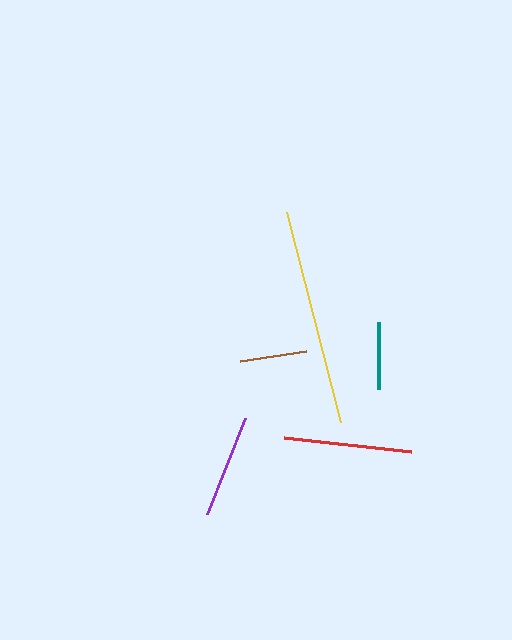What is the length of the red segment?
The red segment is approximately 127 pixels long.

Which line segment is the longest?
The yellow line is the longest at approximately 217 pixels.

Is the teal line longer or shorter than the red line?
The red line is longer than the teal line.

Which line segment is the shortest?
The brown line is the shortest at approximately 67 pixels.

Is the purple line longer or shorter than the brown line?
The purple line is longer than the brown line.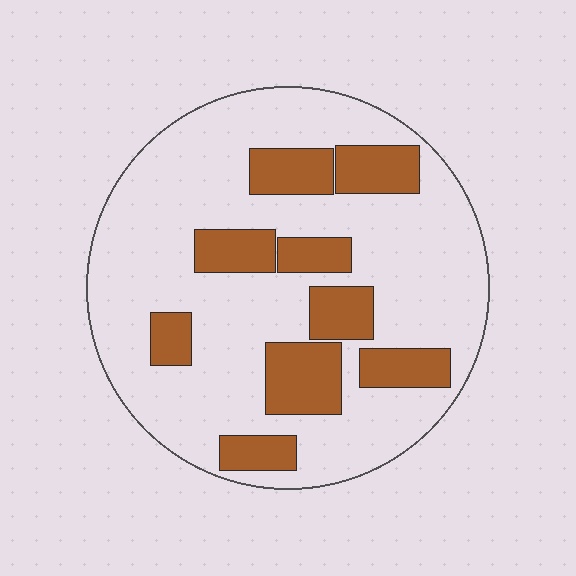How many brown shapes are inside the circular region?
9.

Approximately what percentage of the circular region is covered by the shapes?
Approximately 25%.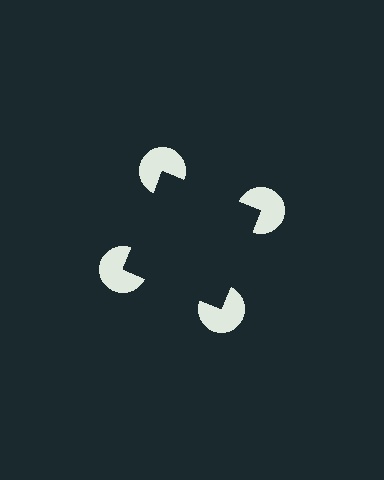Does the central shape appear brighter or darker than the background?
It typically appears slightly darker than the background, even though no actual brightness change is drawn.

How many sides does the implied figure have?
4 sides.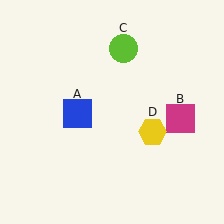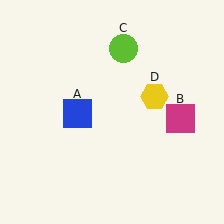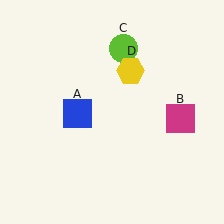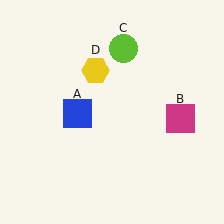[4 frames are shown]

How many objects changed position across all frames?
1 object changed position: yellow hexagon (object D).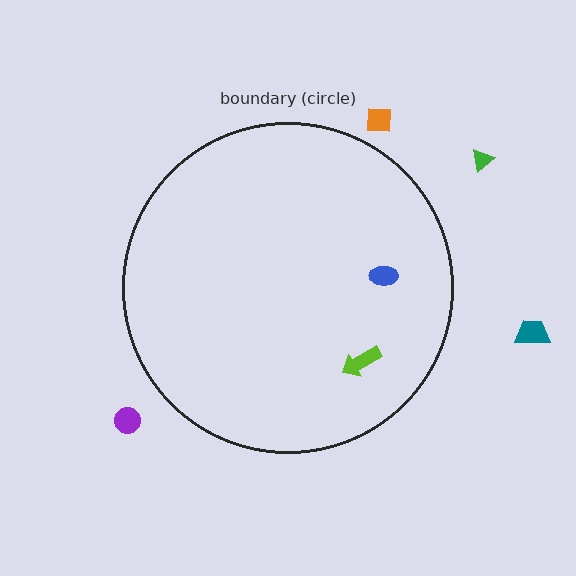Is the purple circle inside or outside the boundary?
Outside.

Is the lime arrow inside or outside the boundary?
Inside.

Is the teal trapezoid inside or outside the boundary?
Outside.